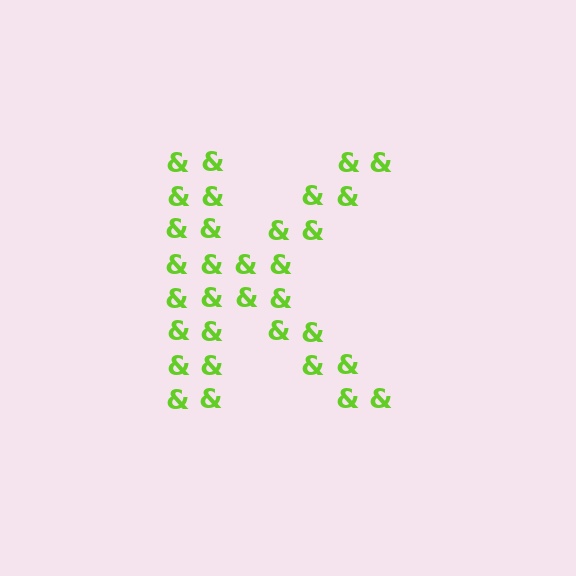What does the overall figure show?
The overall figure shows the letter K.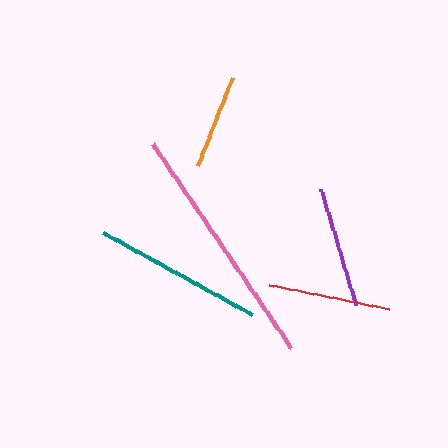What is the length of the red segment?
The red segment is approximately 122 pixels long.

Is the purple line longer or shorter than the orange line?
The purple line is longer than the orange line.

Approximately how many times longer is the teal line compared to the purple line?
The teal line is approximately 1.4 times the length of the purple line.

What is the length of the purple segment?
The purple segment is approximately 121 pixels long.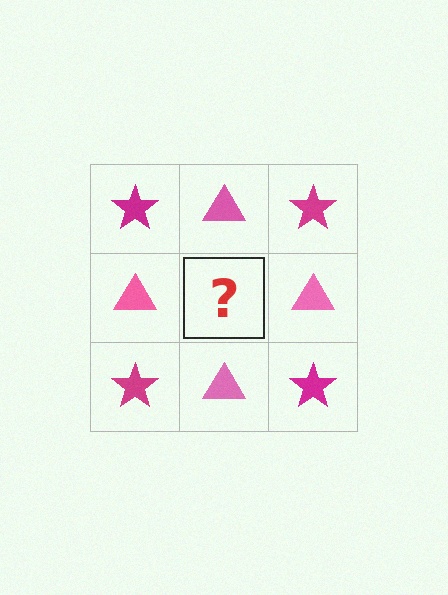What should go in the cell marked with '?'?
The missing cell should contain a magenta star.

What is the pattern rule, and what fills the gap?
The rule is that it alternates magenta star and pink triangle in a checkerboard pattern. The gap should be filled with a magenta star.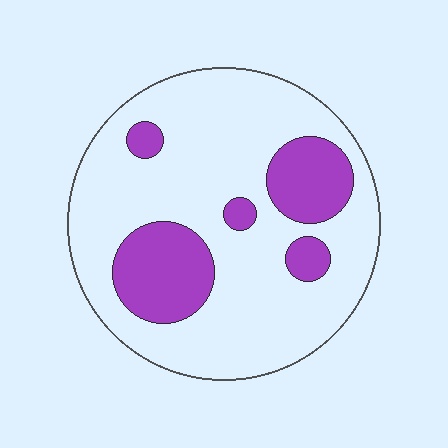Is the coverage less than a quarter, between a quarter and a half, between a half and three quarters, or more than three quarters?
Less than a quarter.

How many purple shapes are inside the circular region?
5.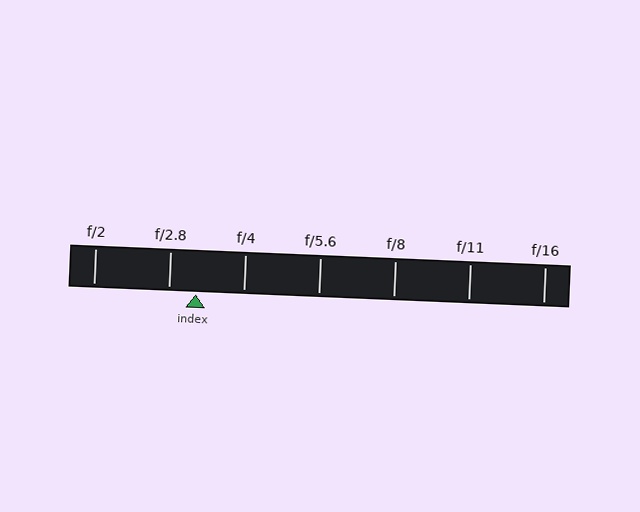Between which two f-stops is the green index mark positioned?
The index mark is between f/2.8 and f/4.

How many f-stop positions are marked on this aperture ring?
There are 7 f-stop positions marked.